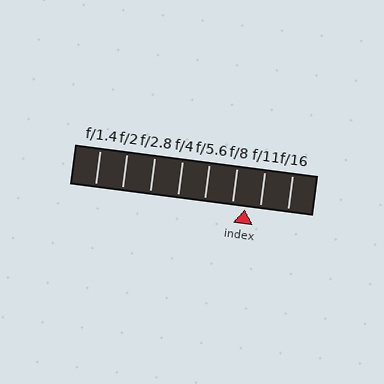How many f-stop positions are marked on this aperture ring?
There are 8 f-stop positions marked.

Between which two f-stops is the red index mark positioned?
The index mark is between f/8 and f/11.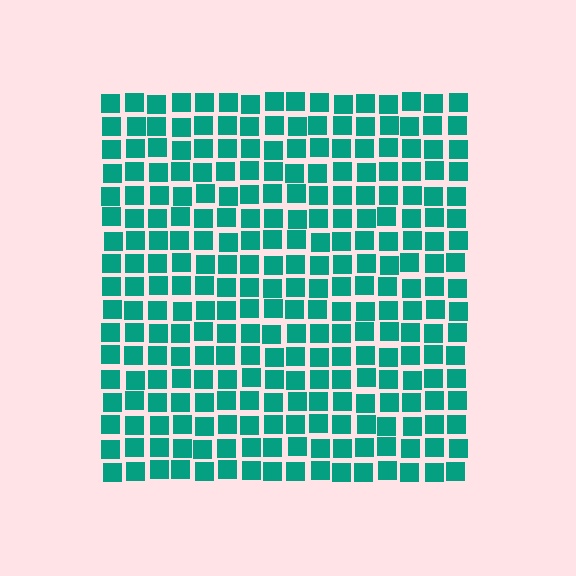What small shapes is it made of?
It is made of small squares.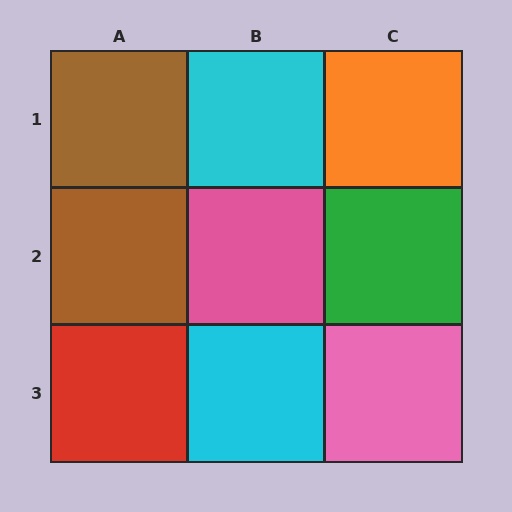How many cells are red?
1 cell is red.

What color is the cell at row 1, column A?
Brown.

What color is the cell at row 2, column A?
Brown.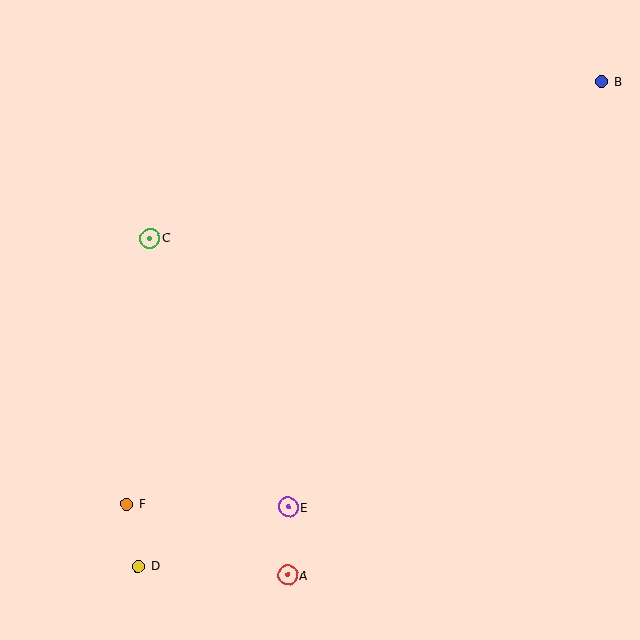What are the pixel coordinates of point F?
Point F is at (126, 504).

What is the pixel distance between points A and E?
The distance between A and E is 68 pixels.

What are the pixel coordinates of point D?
Point D is at (138, 566).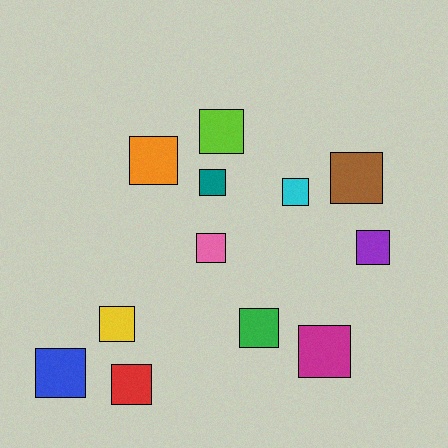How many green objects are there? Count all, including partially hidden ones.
There is 1 green object.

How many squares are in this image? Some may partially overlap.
There are 12 squares.